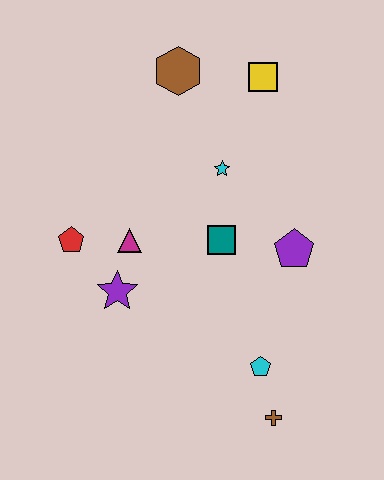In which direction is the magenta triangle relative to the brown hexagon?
The magenta triangle is below the brown hexagon.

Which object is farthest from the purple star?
The yellow square is farthest from the purple star.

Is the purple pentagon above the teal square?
No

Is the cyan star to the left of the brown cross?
Yes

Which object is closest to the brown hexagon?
The yellow square is closest to the brown hexagon.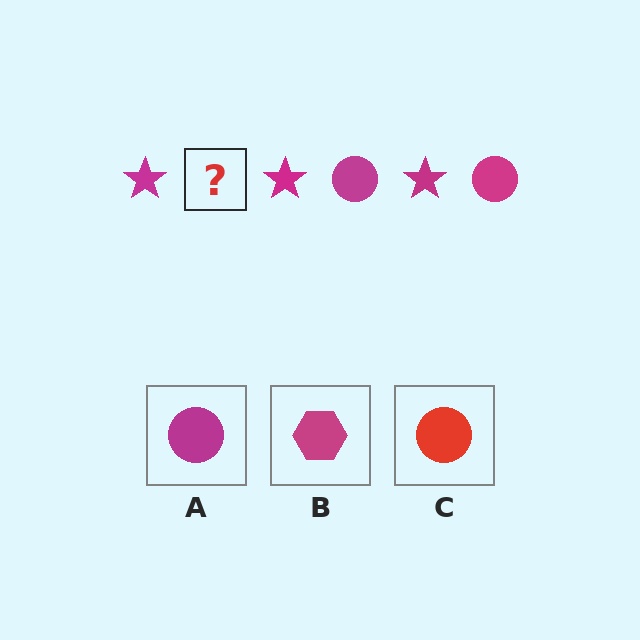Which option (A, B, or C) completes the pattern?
A.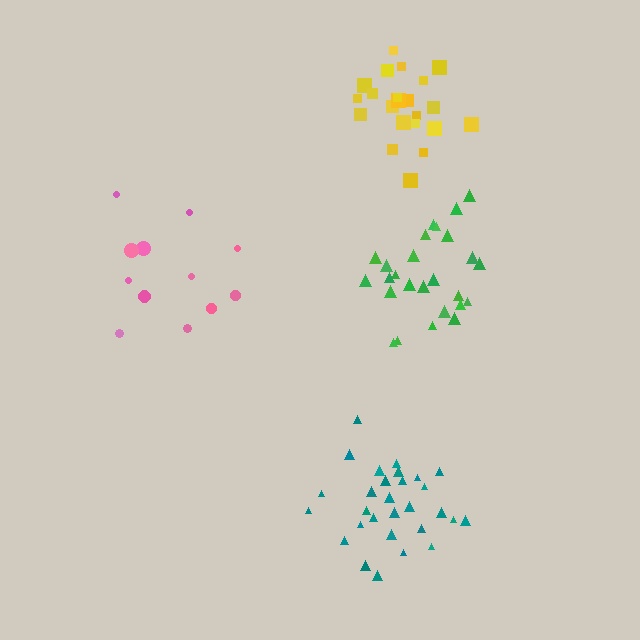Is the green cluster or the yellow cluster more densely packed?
Yellow.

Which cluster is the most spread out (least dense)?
Pink.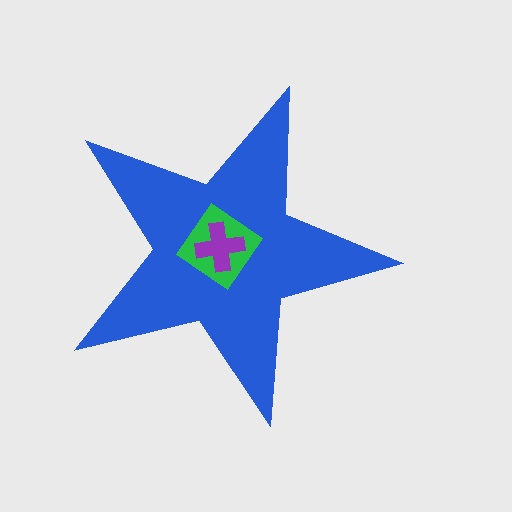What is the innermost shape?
The purple cross.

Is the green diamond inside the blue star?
Yes.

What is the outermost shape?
The blue star.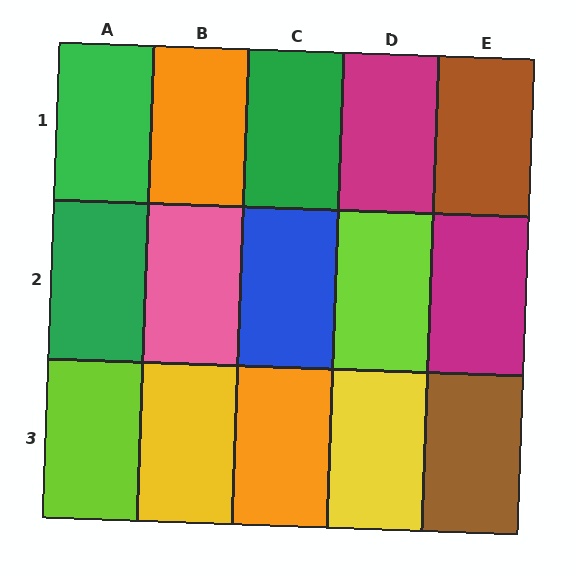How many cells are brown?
2 cells are brown.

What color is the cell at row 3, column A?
Lime.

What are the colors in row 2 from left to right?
Green, pink, blue, lime, magenta.